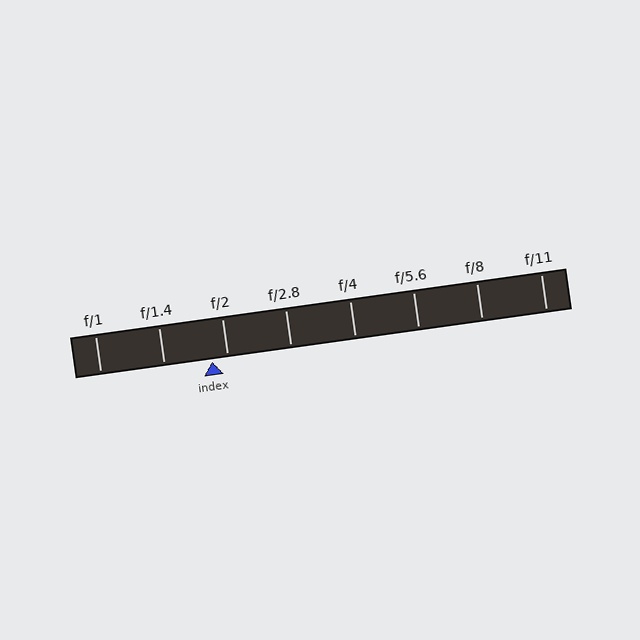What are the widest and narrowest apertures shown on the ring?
The widest aperture shown is f/1 and the narrowest is f/11.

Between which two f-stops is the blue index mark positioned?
The index mark is between f/1.4 and f/2.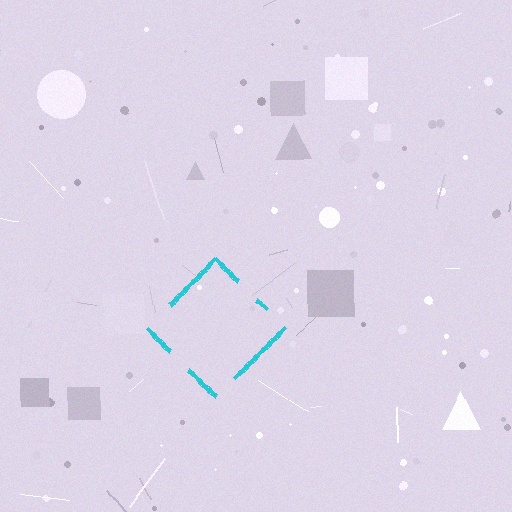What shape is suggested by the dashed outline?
The dashed outline suggests a diamond.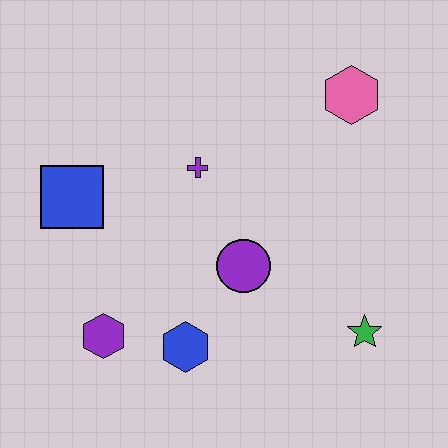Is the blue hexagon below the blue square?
Yes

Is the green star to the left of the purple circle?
No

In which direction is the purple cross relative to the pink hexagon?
The purple cross is to the left of the pink hexagon.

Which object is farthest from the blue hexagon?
The pink hexagon is farthest from the blue hexagon.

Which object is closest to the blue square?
The purple cross is closest to the blue square.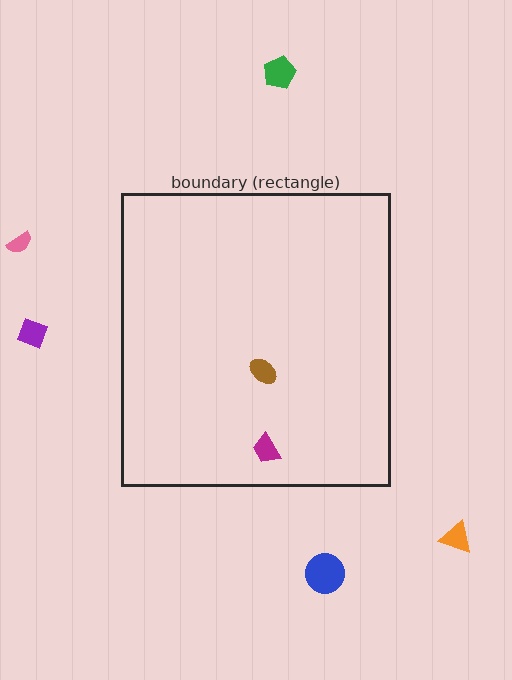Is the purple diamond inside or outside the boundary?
Outside.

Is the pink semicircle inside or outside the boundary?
Outside.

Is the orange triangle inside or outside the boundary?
Outside.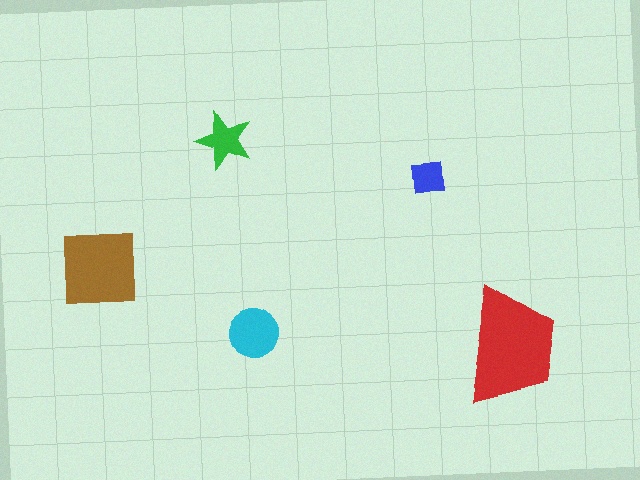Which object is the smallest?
The blue square.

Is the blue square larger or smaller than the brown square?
Smaller.